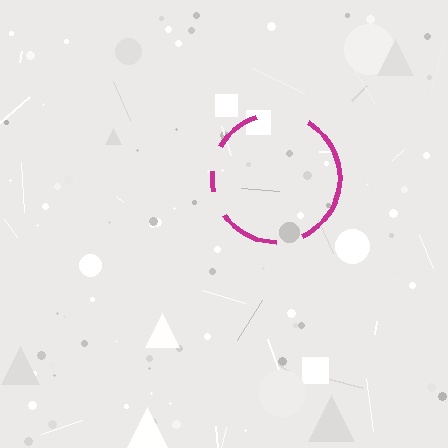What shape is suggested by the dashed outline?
The dashed outline suggests a circle.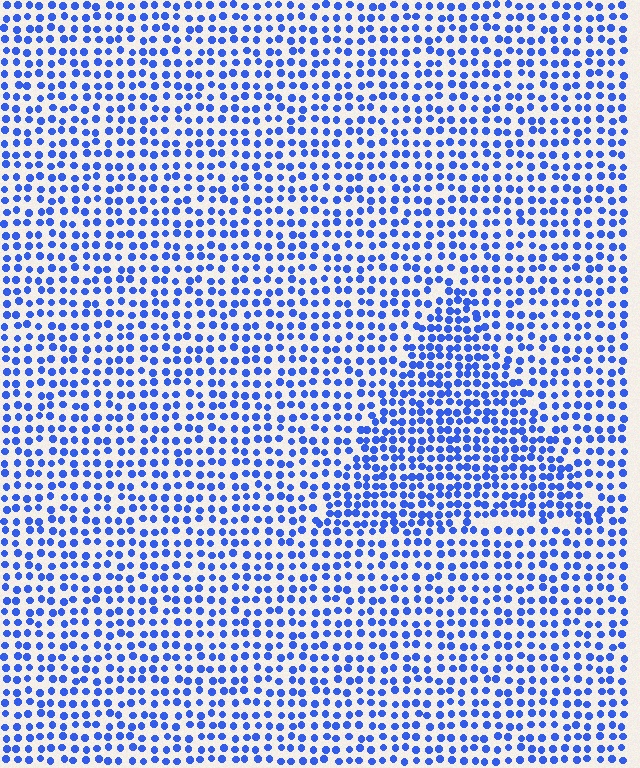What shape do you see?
I see a triangle.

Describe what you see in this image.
The image contains small blue elements arranged at two different densities. A triangle-shaped region is visible where the elements are more densely packed than the surrounding area.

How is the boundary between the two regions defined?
The boundary is defined by a change in element density (approximately 1.5x ratio). All elements are the same color, size, and shape.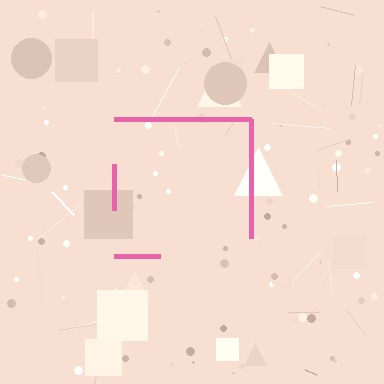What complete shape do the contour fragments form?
The contour fragments form a square.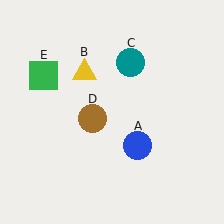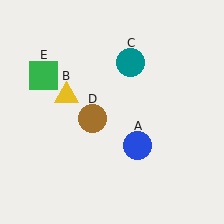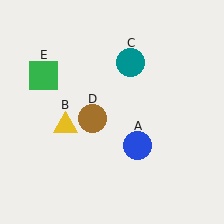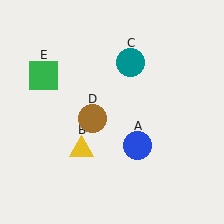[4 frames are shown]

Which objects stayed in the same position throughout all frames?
Blue circle (object A) and teal circle (object C) and brown circle (object D) and green square (object E) remained stationary.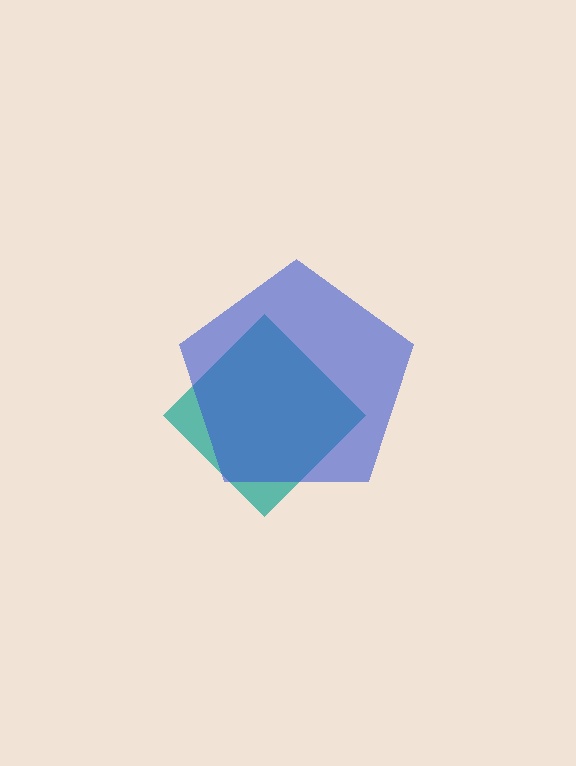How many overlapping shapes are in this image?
There are 2 overlapping shapes in the image.